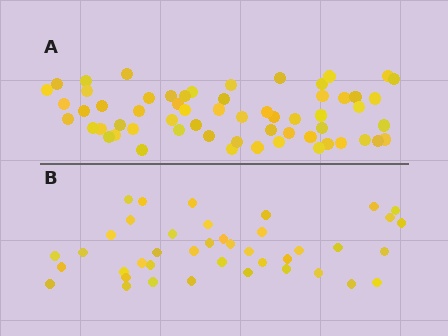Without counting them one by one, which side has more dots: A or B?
Region A (the top region) has more dots.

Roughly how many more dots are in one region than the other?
Region A has approximately 20 more dots than region B.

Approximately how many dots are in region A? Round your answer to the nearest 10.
About 60 dots.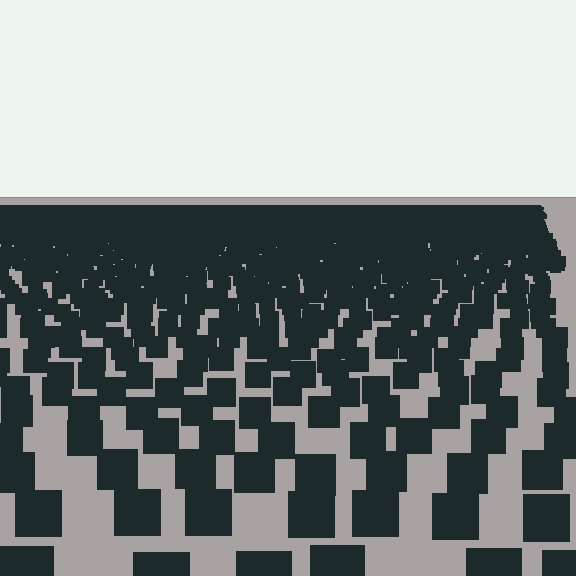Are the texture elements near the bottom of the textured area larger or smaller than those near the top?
Larger. Near the bottom, elements are closer to the viewer and appear at a bigger on-screen size.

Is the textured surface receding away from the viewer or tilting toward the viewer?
The surface is receding away from the viewer. Texture elements get smaller and denser toward the top.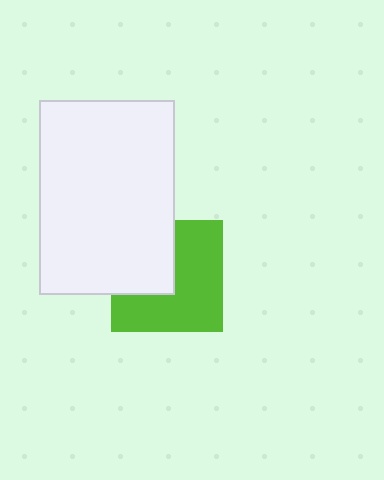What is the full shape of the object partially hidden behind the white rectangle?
The partially hidden object is a lime square.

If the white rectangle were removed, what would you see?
You would see the complete lime square.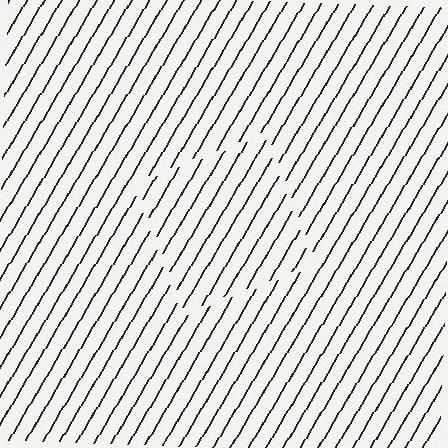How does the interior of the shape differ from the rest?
The interior of the shape contains the same grating, shifted by half a period — the contour is defined by the phase discontinuity where line-ends from the inner and outer gratings abut.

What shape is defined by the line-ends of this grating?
An illusory square. The interior of the shape contains the same grating, shifted by half a period — the contour is defined by the phase discontinuity where line-ends from the inner and outer gratings abut.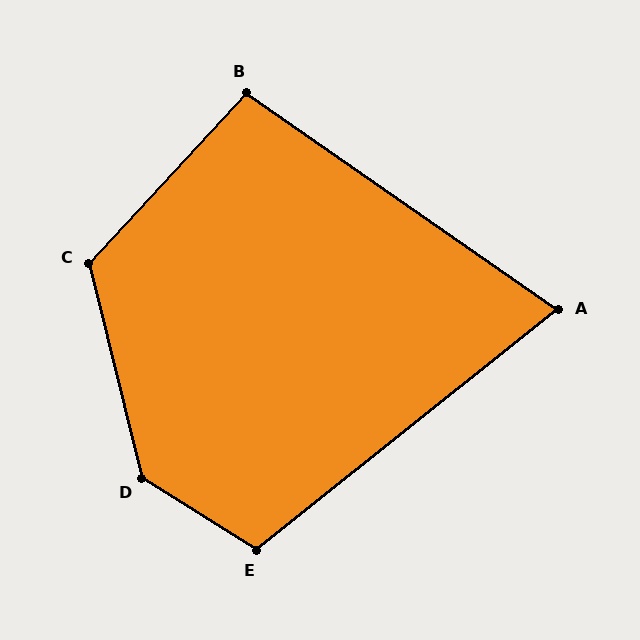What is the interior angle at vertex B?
Approximately 98 degrees (obtuse).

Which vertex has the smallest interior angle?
A, at approximately 73 degrees.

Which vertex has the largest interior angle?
D, at approximately 136 degrees.